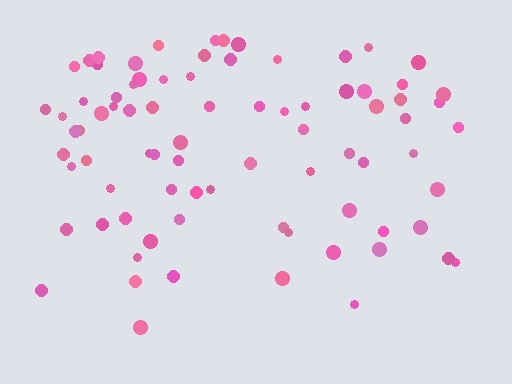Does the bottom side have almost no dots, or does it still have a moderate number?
Still a moderate number, just noticeably fewer than the top.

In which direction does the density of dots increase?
From bottom to top, with the top side densest.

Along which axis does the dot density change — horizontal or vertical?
Vertical.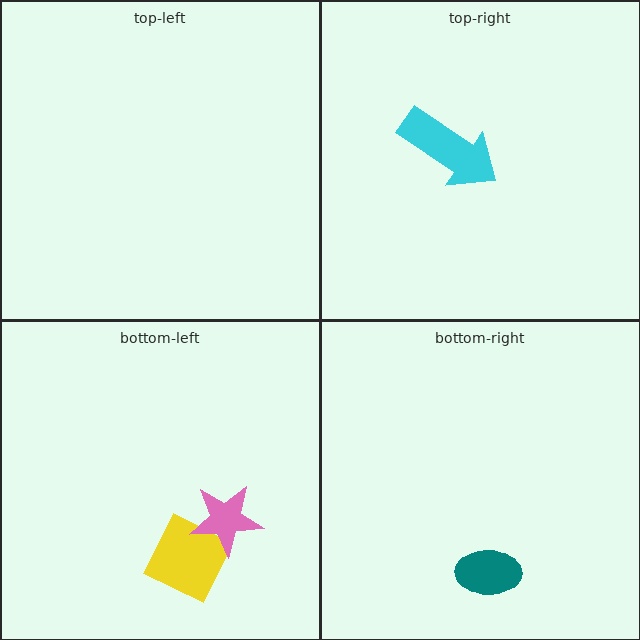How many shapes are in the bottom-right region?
1.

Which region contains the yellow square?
The bottom-left region.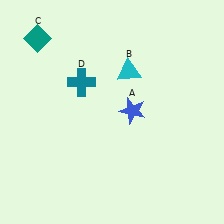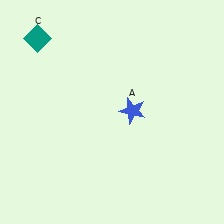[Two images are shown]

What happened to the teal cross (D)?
The teal cross (D) was removed in Image 2. It was in the top-left area of Image 1.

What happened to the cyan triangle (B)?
The cyan triangle (B) was removed in Image 2. It was in the top-right area of Image 1.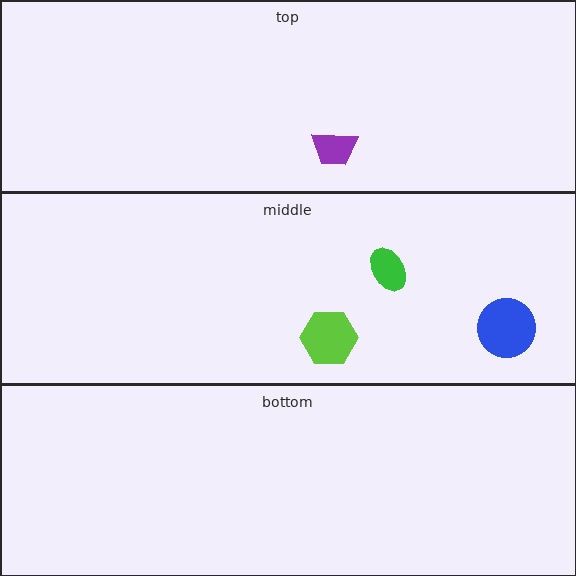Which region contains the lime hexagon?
The middle region.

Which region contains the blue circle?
The middle region.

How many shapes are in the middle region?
3.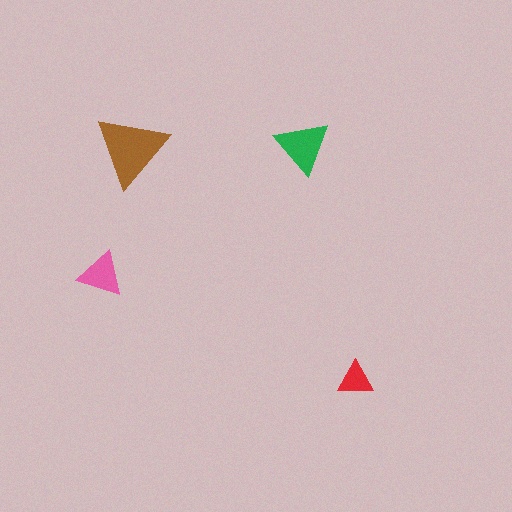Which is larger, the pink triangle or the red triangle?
The pink one.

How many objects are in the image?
There are 4 objects in the image.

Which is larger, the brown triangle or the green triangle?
The brown one.